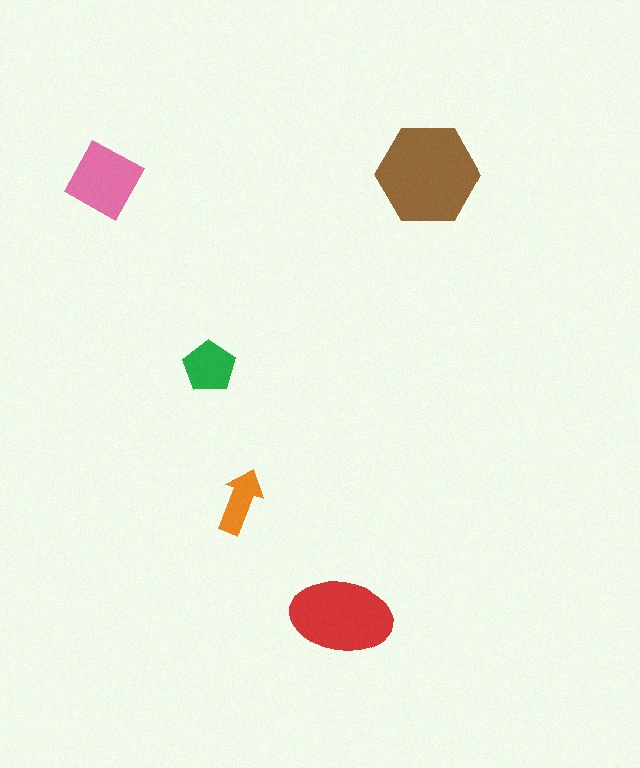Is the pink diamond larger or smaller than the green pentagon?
Larger.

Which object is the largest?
The brown hexagon.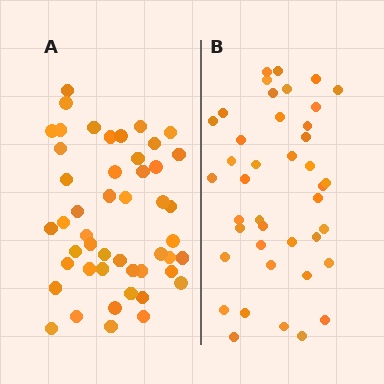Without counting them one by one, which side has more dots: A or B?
Region A (the left region) has more dots.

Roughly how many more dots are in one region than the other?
Region A has roughly 8 or so more dots than region B.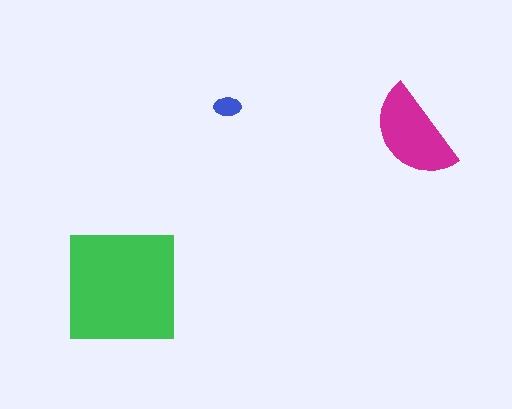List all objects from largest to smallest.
The green square, the magenta semicircle, the blue ellipse.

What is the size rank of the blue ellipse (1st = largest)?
3rd.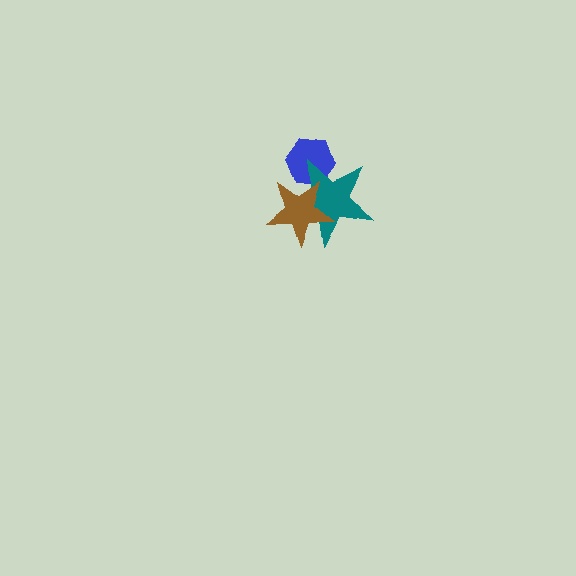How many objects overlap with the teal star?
2 objects overlap with the teal star.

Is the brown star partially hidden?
No, no other shape covers it.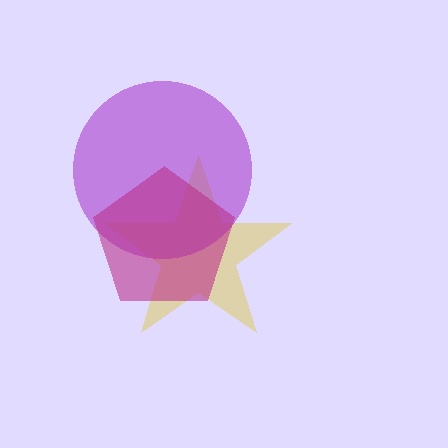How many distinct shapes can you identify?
There are 3 distinct shapes: a yellow star, a purple circle, a magenta pentagon.